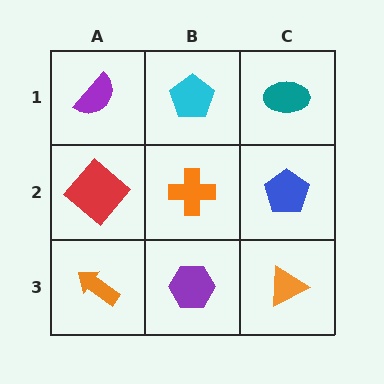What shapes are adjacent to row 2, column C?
A teal ellipse (row 1, column C), an orange triangle (row 3, column C), an orange cross (row 2, column B).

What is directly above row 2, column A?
A purple semicircle.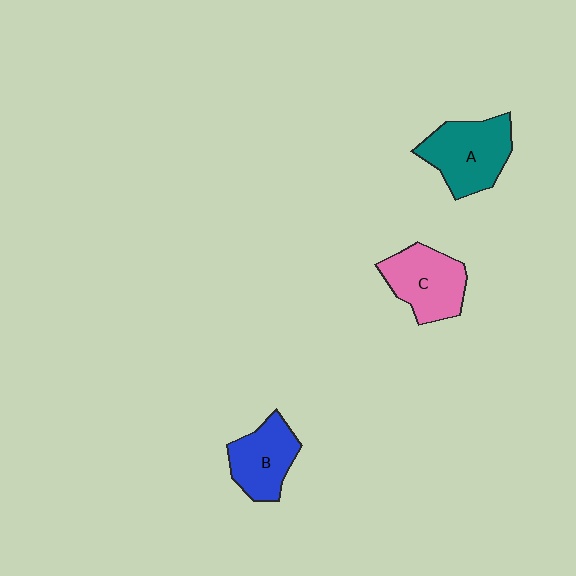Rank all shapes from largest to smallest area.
From largest to smallest: A (teal), C (pink), B (blue).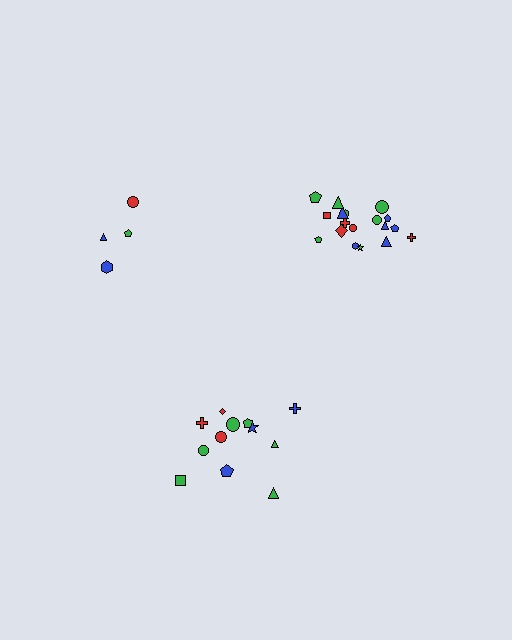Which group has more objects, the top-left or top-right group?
The top-right group.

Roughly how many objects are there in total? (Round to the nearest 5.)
Roughly 35 objects in total.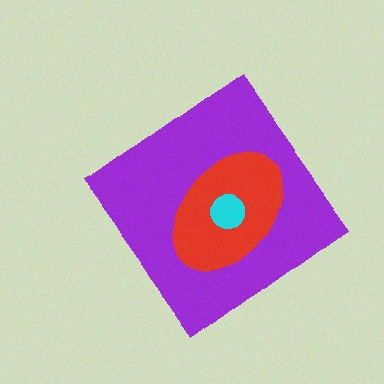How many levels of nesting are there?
3.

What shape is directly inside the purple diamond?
The red ellipse.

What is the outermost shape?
The purple diamond.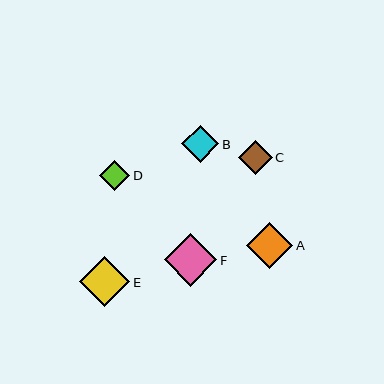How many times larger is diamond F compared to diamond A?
Diamond F is approximately 1.1 times the size of diamond A.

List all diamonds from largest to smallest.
From largest to smallest: F, E, A, B, C, D.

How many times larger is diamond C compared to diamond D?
Diamond C is approximately 1.1 times the size of diamond D.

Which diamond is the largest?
Diamond F is the largest with a size of approximately 53 pixels.